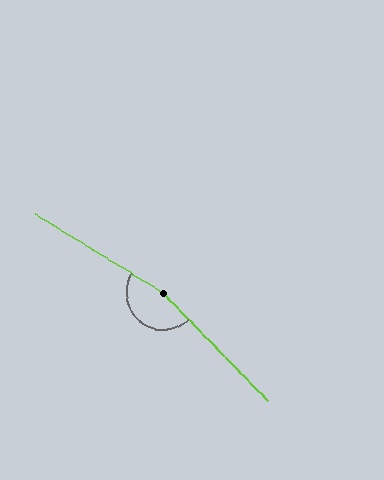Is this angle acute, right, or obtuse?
It is obtuse.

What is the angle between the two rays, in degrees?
Approximately 166 degrees.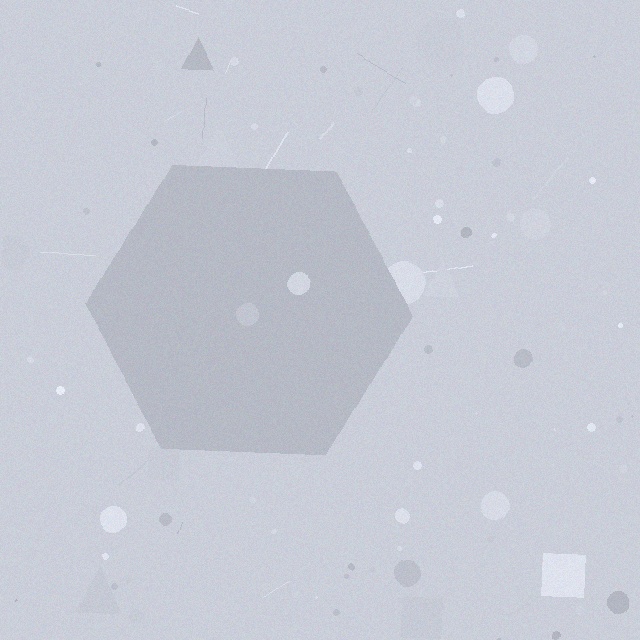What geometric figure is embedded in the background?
A hexagon is embedded in the background.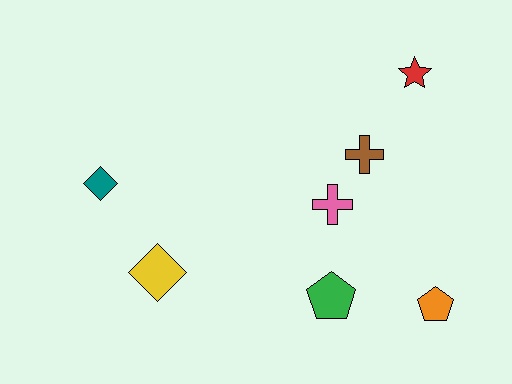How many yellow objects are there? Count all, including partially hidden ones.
There is 1 yellow object.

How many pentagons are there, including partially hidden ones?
There are 2 pentagons.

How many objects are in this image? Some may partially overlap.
There are 7 objects.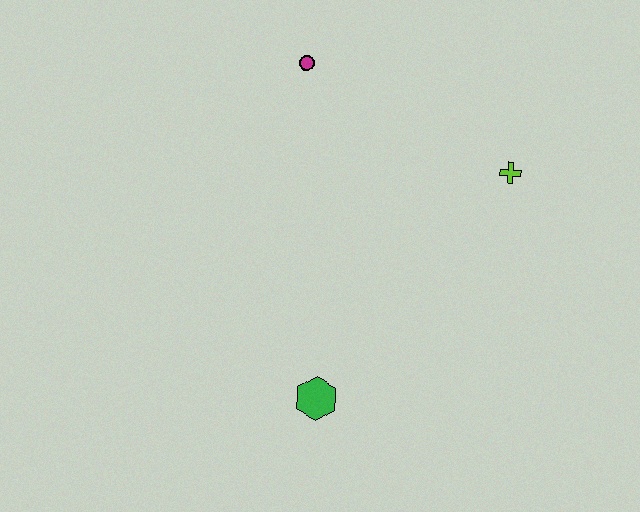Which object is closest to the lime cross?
The magenta circle is closest to the lime cross.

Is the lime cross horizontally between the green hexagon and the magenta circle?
No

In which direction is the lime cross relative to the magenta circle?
The lime cross is to the right of the magenta circle.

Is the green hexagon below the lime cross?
Yes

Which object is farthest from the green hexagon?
The magenta circle is farthest from the green hexagon.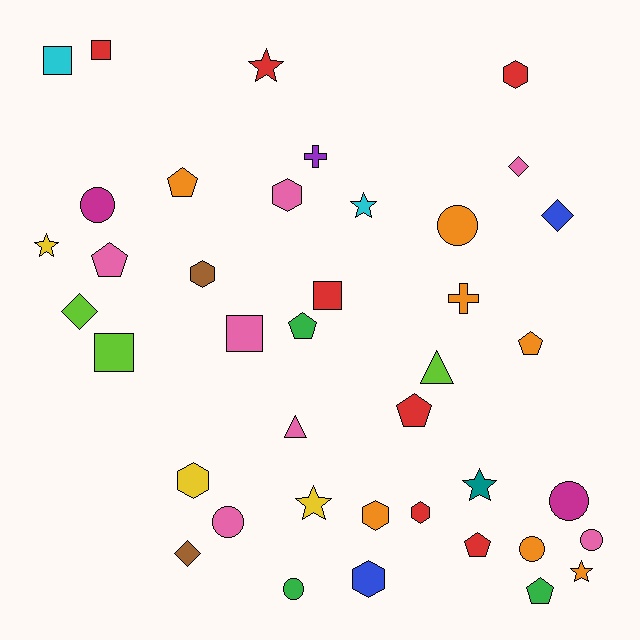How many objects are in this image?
There are 40 objects.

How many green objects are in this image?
There are 3 green objects.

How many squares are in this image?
There are 5 squares.